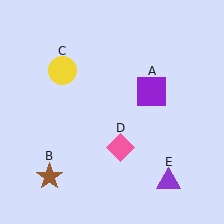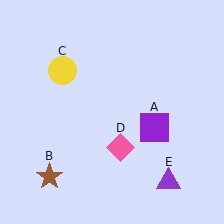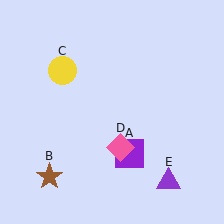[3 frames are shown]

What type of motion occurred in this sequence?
The purple square (object A) rotated clockwise around the center of the scene.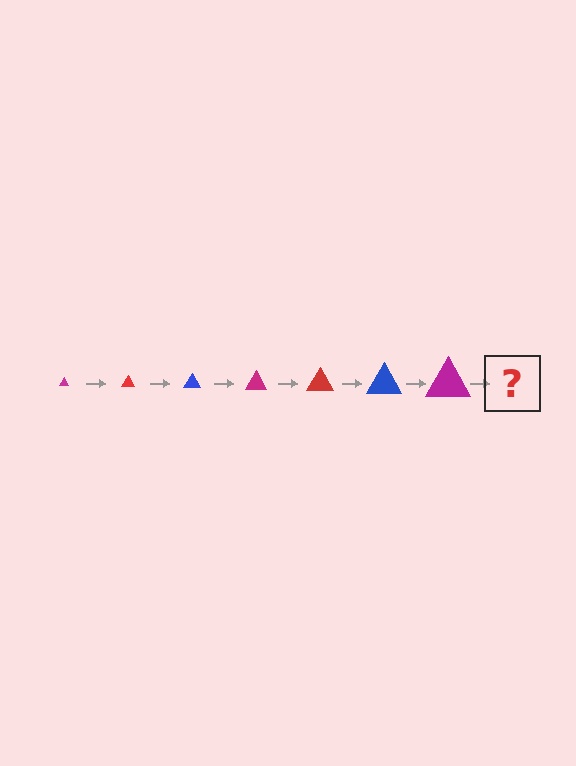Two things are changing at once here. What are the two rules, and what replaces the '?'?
The two rules are that the triangle grows larger each step and the color cycles through magenta, red, and blue. The '?' should be a red triangle, larger than the previous one.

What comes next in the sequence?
The next element should be a red triangle, larger than the previous one.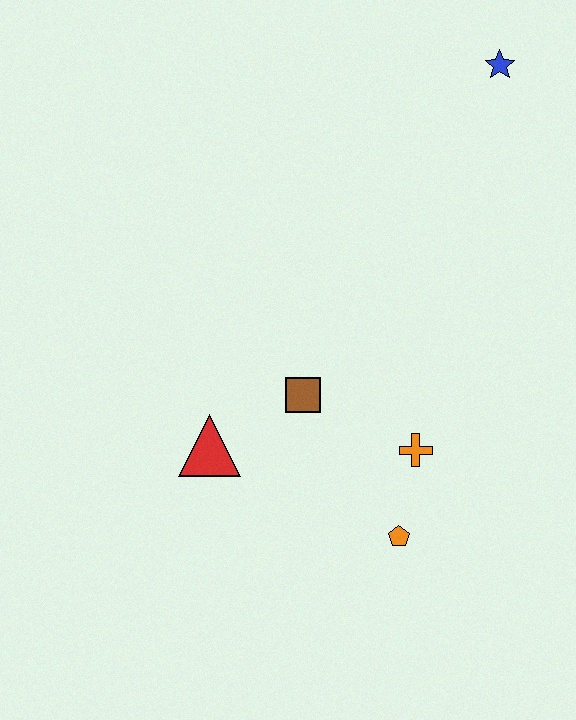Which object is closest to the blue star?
The brown square is closest to the blue star.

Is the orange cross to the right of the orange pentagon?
Yes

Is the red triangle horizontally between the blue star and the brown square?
No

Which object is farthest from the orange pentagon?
The blue star is farthest from the orange pentagon.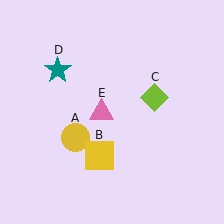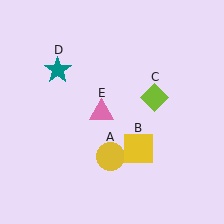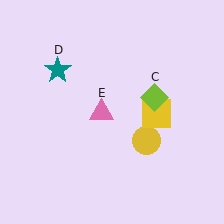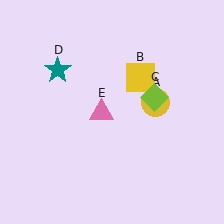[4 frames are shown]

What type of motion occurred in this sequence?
The yellow circle (object A), yellow square (object B) rotated counterclockwise around the center of the scene.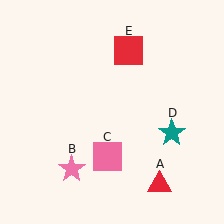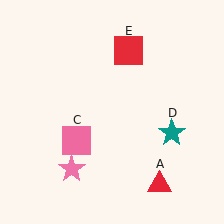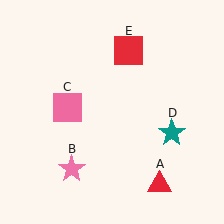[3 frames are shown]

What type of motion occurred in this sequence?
The pink square (object C) rotated clockwise around the center of the scene.